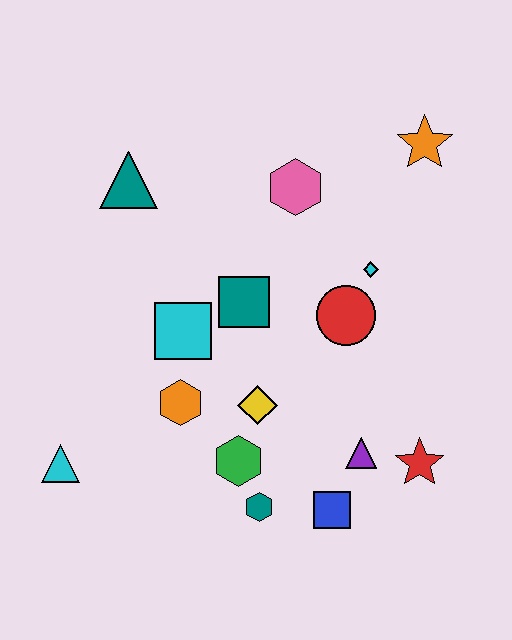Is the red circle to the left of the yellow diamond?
No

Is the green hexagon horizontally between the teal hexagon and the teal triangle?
Yes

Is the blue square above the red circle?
No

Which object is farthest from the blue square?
The teal triangle is farthest from the blue square.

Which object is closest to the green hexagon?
The teal hexagon is closest to the green hexagon.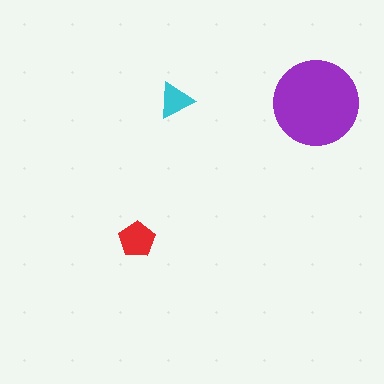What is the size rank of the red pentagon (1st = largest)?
2nd.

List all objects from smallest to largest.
The cyan triangle, the red pentagon, the purple circle.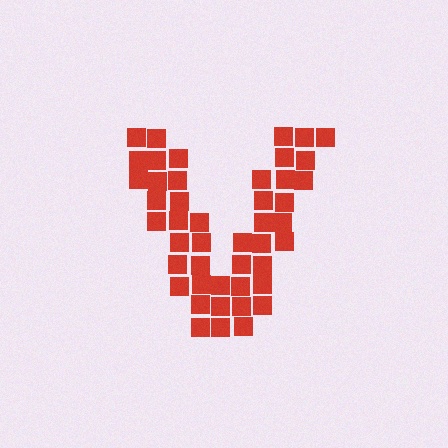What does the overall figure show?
The overall figure shows the letter V.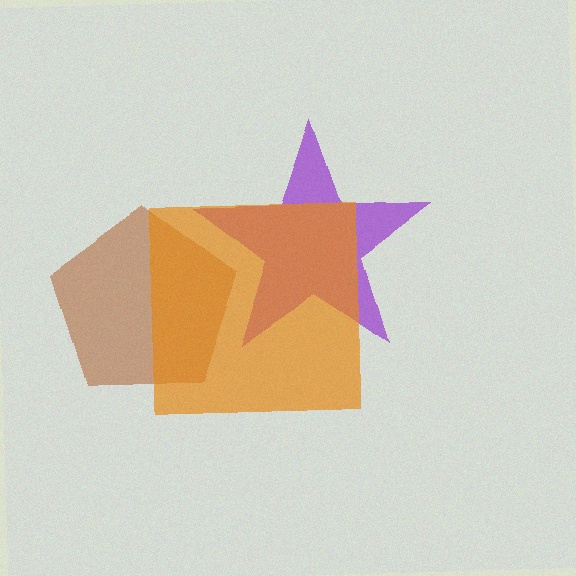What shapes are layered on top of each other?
The layered shapes are: a brown pentagon, a purple star, an orange square.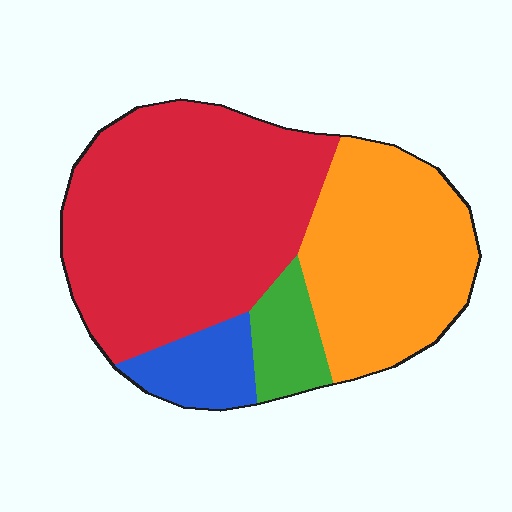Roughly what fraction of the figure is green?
Green takes up less than a quarter of the figure.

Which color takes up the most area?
Red, at roughly 50%.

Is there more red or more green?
Red.